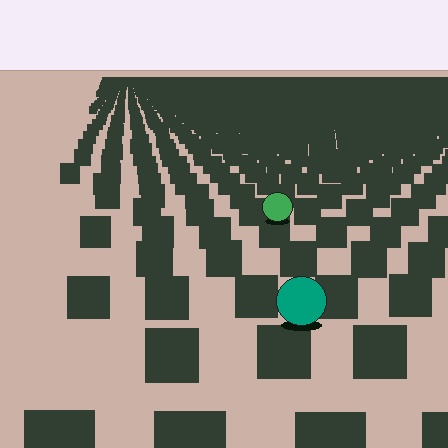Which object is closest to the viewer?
The teal circle is closest. The texture marks near it are larger and more spread out.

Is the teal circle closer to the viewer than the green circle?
Yes. The teal circle is closer — you can tell from the texture gradient: the ground texture is coarser near it.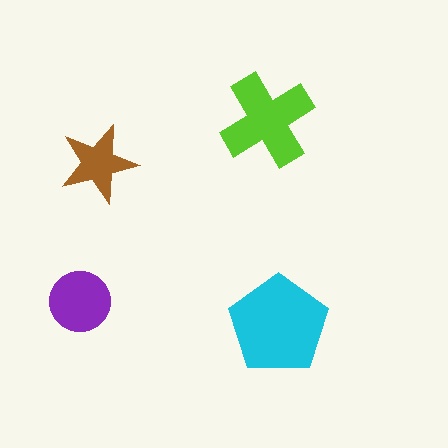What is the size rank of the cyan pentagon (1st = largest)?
1st.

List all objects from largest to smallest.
The cyan pentagon, the lime cross, the purple circle, the brown star.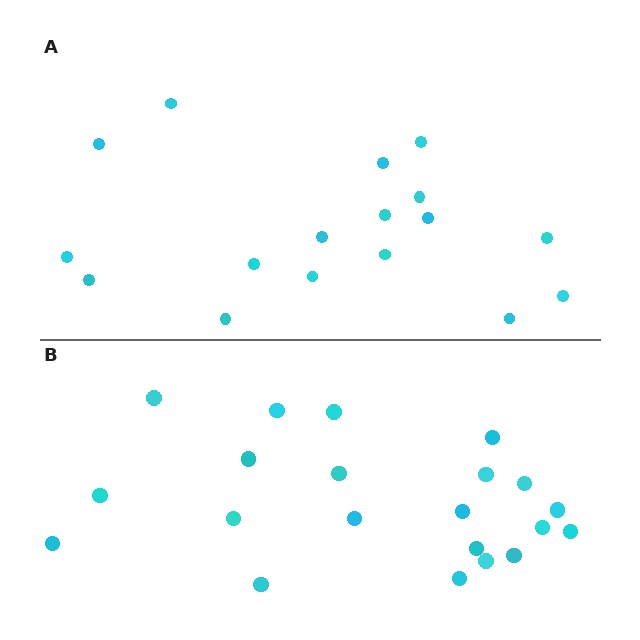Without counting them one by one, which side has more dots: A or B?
Region B (the bottom region) has more dots.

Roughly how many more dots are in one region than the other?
Region B has about 4 more dots than region A.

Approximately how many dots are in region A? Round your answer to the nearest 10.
About 20 dots. (The exact count is 17, which rounds to 20.)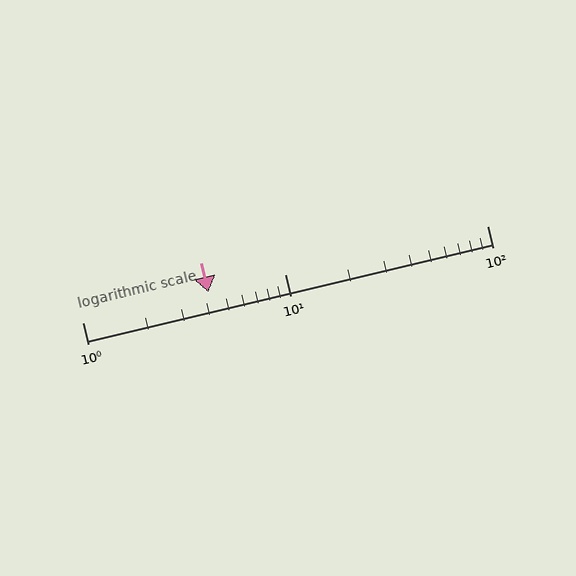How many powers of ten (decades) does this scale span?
The scale spans 2 decades, from 1 to 100.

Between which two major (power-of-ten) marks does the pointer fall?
The pointer is between 1 and 10.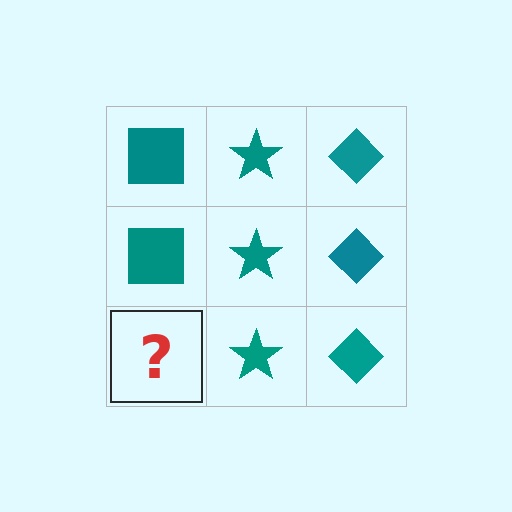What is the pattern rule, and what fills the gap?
The rule is that each column has a consistent shape. The gap should be filled with a teal square.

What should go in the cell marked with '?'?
The missing cell should contain a teal square.